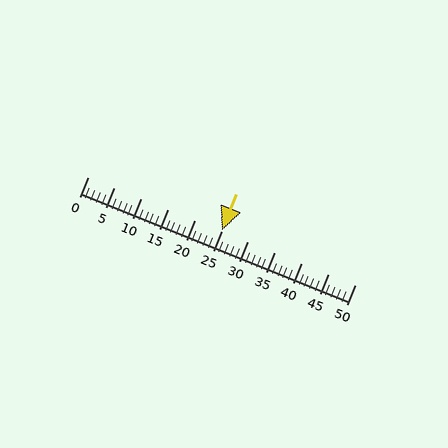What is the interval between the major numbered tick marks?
The major tick marks are spaced 5 units apart.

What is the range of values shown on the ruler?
The ruler shows values from 0 to 50.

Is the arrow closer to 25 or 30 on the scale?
The arrow is closer to 25.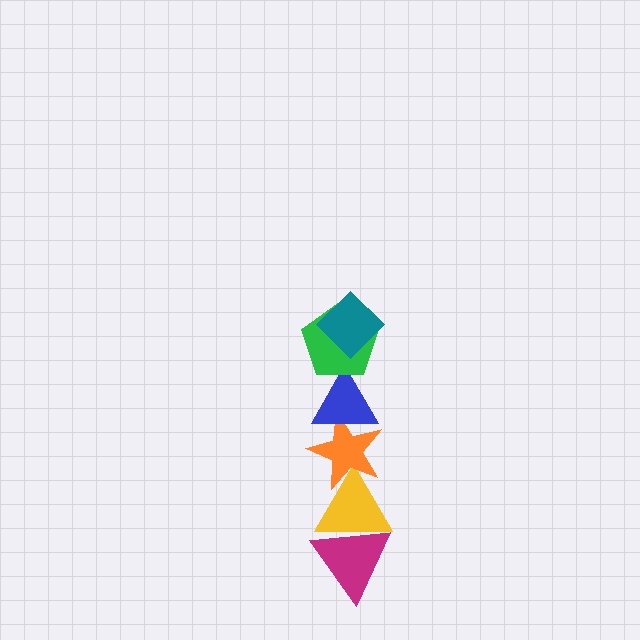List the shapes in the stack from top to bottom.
From top to bottom: the teal diamond, the green pentagon, the blue triangle, the orange star, the yellow triangle, the magenta triangle.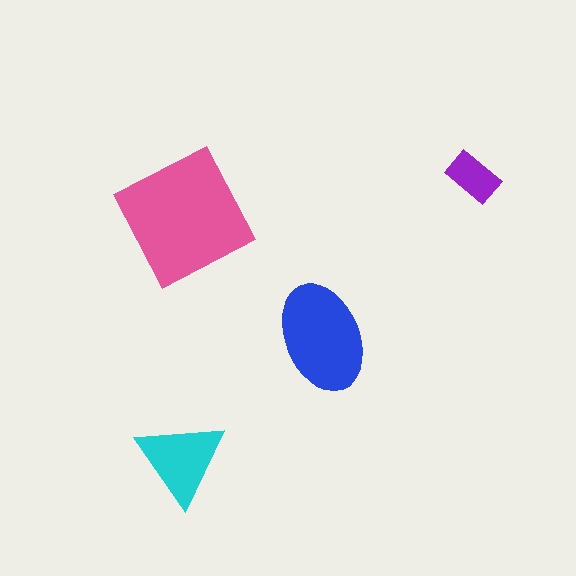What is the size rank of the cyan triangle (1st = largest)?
3rd.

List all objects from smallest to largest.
The purple rectangle, the cyan triangle, the blue ellipse, the pink square.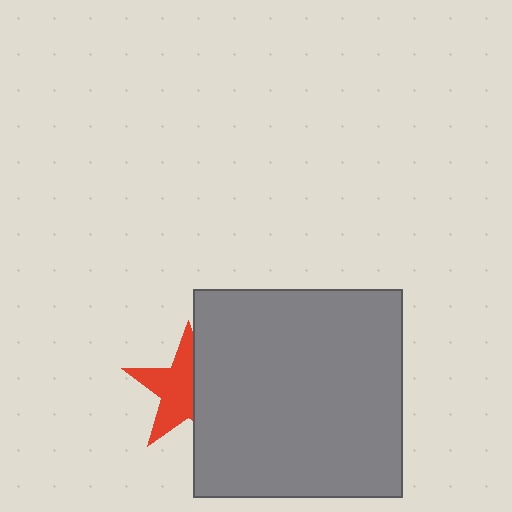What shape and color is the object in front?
The object in front is a gray square.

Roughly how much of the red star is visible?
About half of it is visible (roughly 59%).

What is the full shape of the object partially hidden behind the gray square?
The partially hidden object is a red star.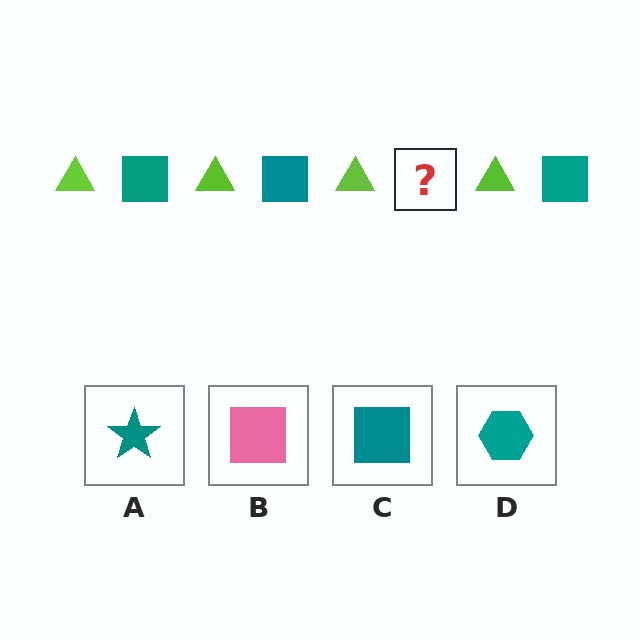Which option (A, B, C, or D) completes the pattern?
C.